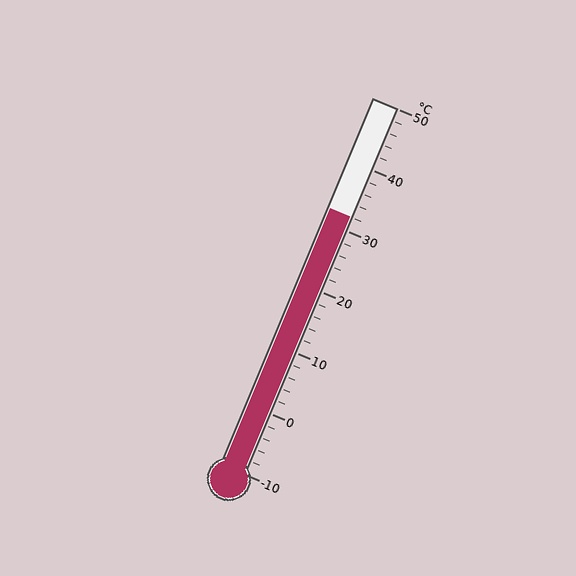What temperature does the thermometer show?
The thermometer shows approximately 32°C.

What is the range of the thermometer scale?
The thermometer scale ranges from -10°C to 50°C.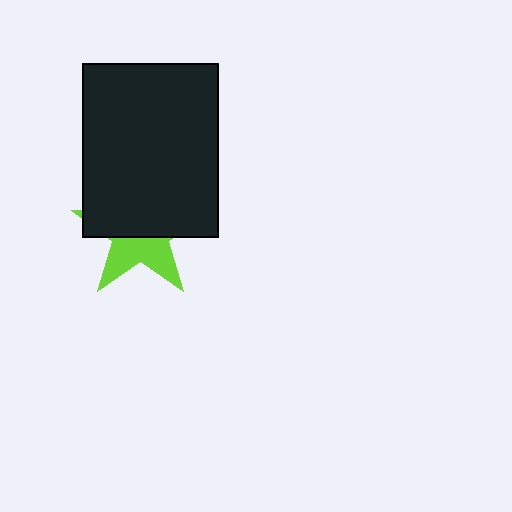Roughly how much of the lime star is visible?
A small part of it is visible (roughly 41%).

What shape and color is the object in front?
The object in front is a black rectangle.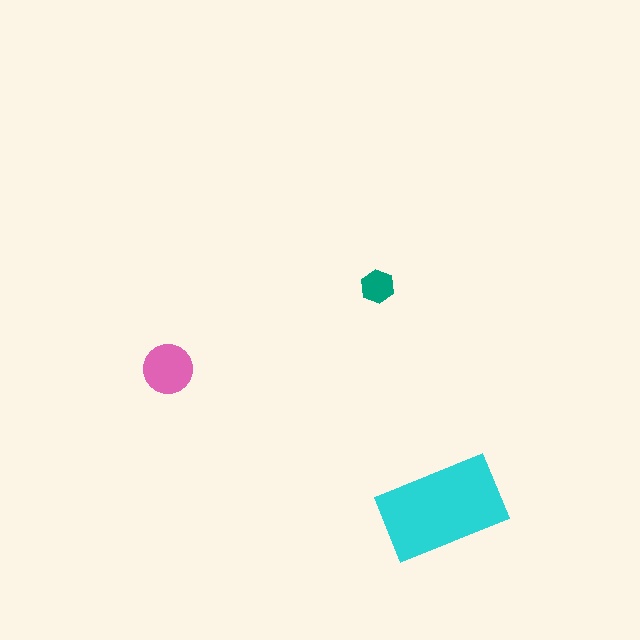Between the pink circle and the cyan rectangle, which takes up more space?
The cyan rectangle.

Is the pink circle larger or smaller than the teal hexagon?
Larger.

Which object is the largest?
The cyan rectangle.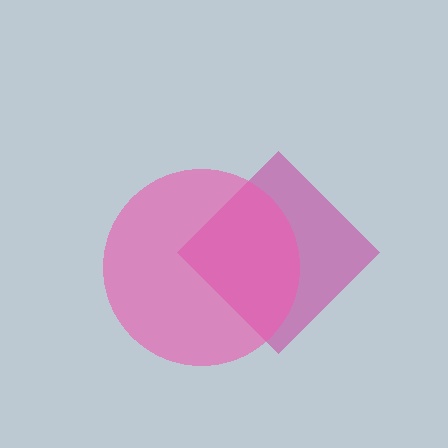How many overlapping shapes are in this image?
There are 2 overlapping shapes in the image.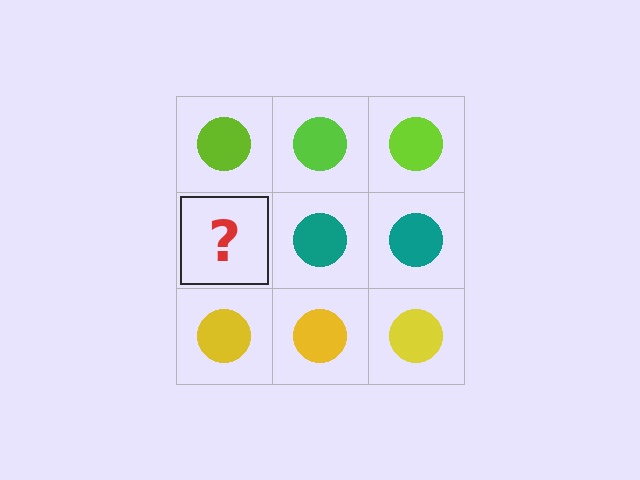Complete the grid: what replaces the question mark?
The question mark should be replaced with a teal circle.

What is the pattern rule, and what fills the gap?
The rule is that each row has a consistent color. The gap should be filled with a teal circle.